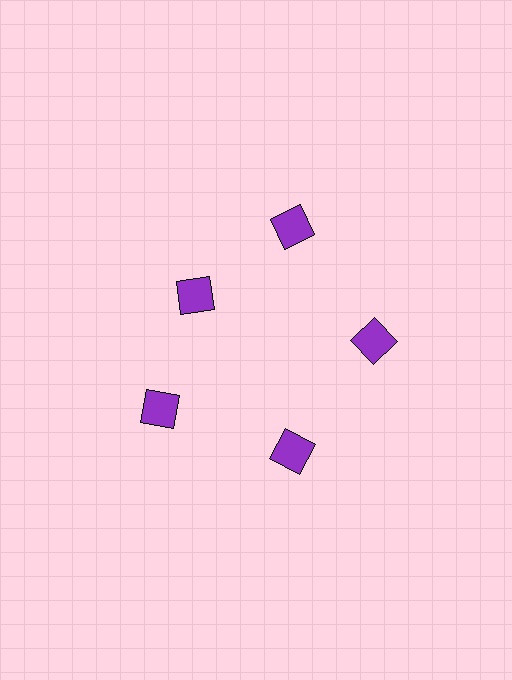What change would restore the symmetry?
The symmetry would be restored by moving it outward, back onto the ring so that all 5 diamonds sit at equal angles and equal distance from the center.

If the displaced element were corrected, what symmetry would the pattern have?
It would have 5-fold rotational symmetry — the pattern would map onto itself every 72 degrees.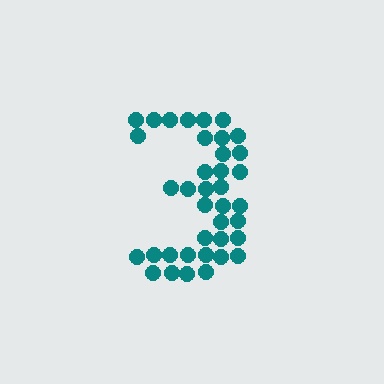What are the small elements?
The small elements are circles.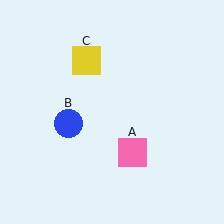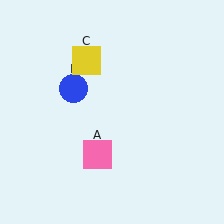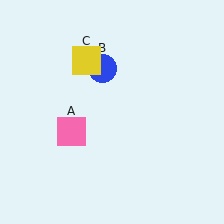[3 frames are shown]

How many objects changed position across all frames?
2 objects changed position: pink square (object A), blue circle (object B).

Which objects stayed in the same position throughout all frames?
Yellow square (object C) remained stationary.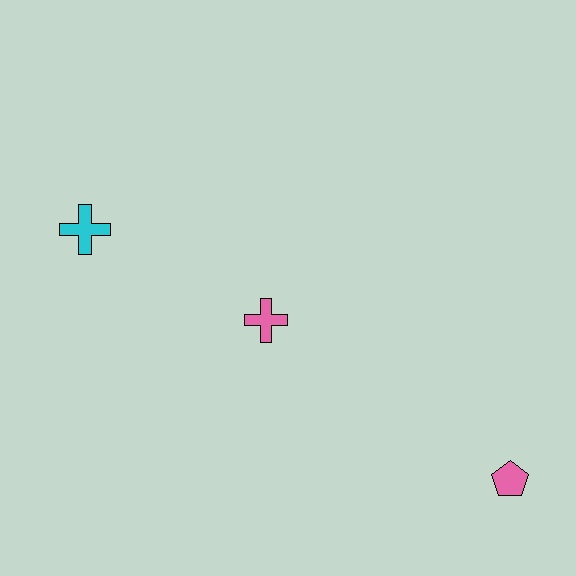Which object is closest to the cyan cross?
The pink cross is closest to the cyan cross.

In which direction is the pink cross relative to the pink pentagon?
The pink cross is to the left of the pink pentagon.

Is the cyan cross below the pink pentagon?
No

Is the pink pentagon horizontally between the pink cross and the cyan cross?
No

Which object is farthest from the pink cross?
The pink pentagon is farthest from the pink cross.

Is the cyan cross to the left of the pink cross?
Yes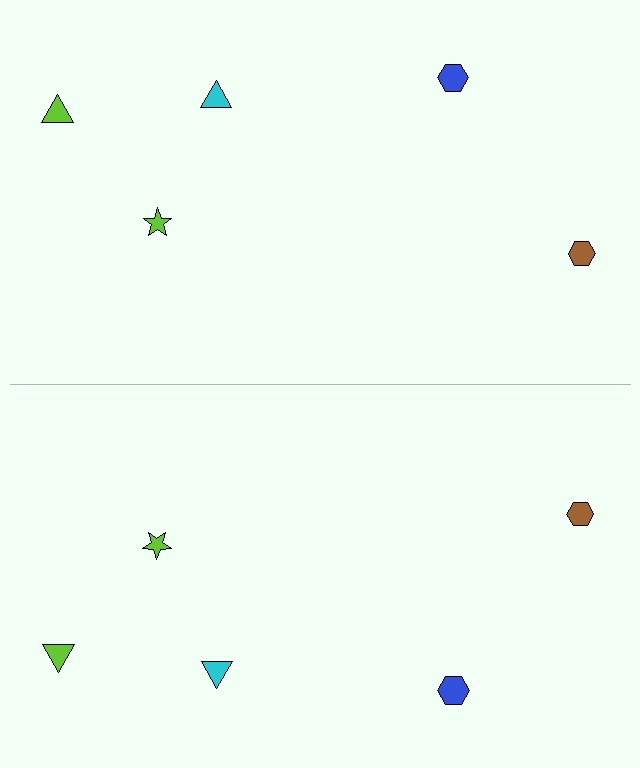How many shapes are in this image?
There are 10 shapes in this image.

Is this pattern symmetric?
Yes, this pattern has bilateral (reflection) symmetry.